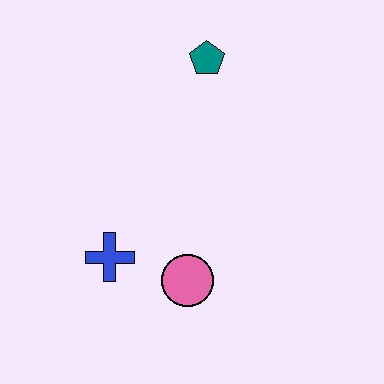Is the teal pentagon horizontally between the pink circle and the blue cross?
No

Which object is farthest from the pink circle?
The teal pentagon is farthest from the pink circle.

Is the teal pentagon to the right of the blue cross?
Yes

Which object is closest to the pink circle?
The blue cross is closest to the pink circle.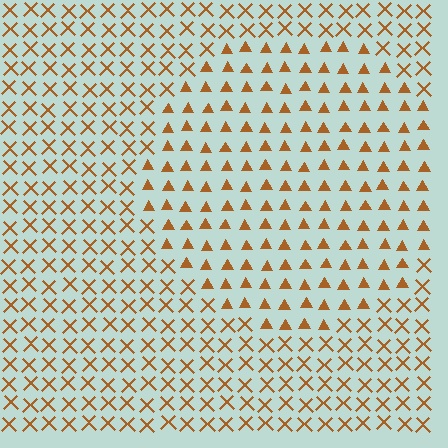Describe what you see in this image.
The image is filled with small brown elements arranged in a uniform grid. A circle-shaped region contains triangles, while the surrounding area contains X marks. The boundary is defined purely by the change in element shape.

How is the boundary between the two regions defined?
The boundary is defined by a change in element shape: triangles inside vs. X marks outside. All elements share the same color and spacing.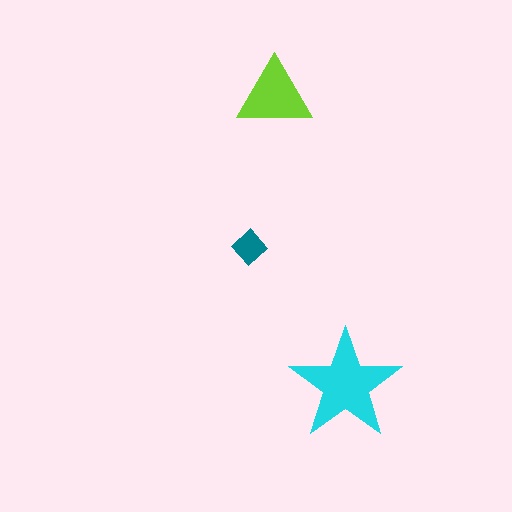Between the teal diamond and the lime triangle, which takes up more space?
The lime triangle.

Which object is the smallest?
The teal diamond.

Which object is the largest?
The cyan star.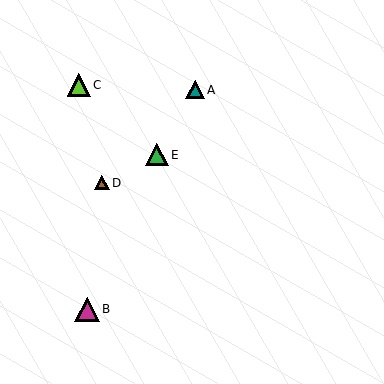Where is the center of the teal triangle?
The center of the teal triangle is at (195, 90).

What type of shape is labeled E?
Shape E is a green triangle.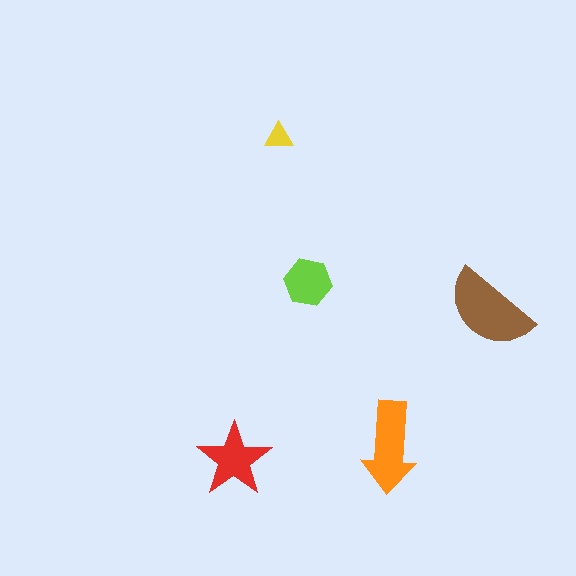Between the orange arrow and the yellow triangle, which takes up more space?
The orange arrow.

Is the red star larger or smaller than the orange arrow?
Smaller.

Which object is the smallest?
The yellow triangle.